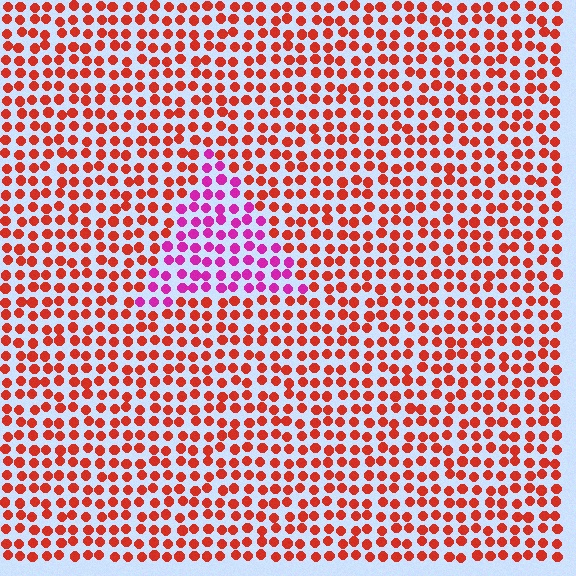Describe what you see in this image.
The image is filled with small red elements in a uniform arrangement. A triangle-shaped region is visible where the elements are tinted to a slightly different hue, forming a subtle color boundary.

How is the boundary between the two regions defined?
The boundary is defined purely by a slight shift in hue (about 52 degrees). Spacing, size, and orientation are identical on both sides.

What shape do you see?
I see a triangle.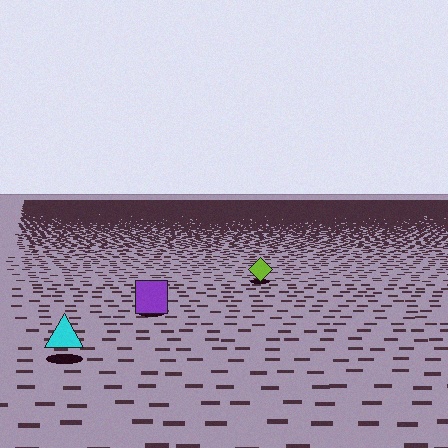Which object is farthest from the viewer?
The lime diamond is farthest from the viewer. It appears smaller and the ground texture around it is denser.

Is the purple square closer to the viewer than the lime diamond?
Yes. The purple square is closer — you can tell from the texture gradient: the ground texture is coarser near it.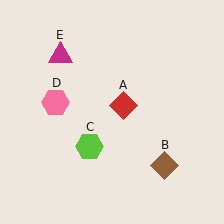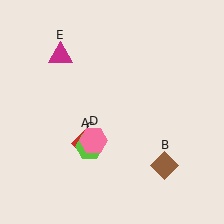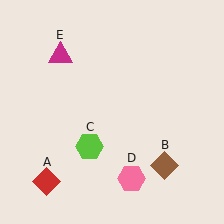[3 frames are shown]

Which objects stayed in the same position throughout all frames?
Brown diamond (object B) and lime hexagon (object C) and magenta triangle (object E) remained stationary.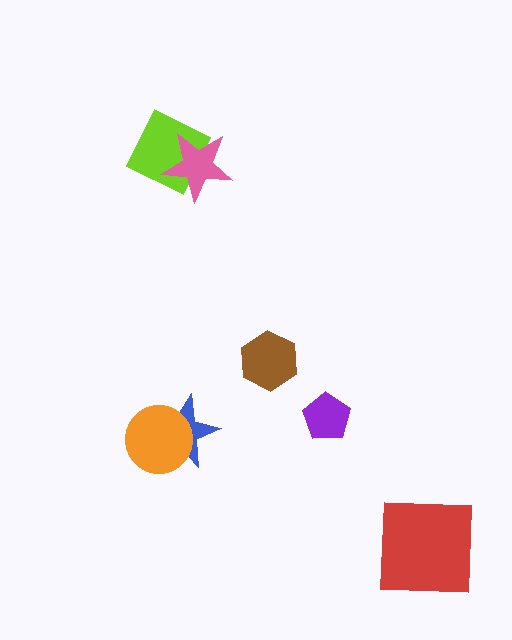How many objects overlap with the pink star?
1 object overlaps with the pink star.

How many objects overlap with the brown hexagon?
0 objects overlap with the brown hexagon.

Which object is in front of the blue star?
The orange circle is in front of the blue star.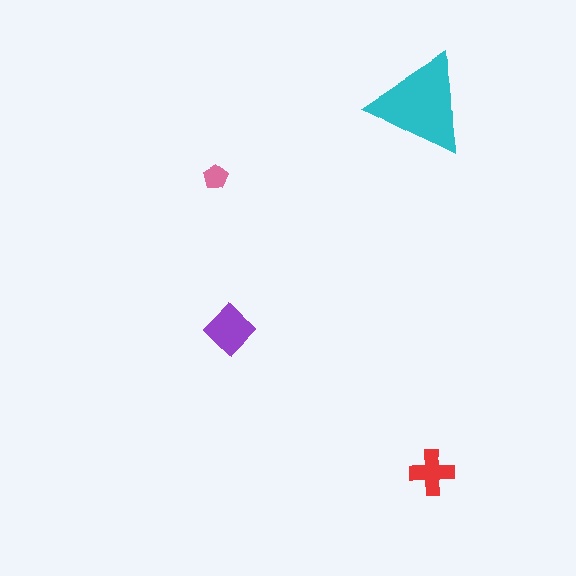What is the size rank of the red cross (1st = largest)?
3rd.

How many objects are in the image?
There are 4 objects in the image.